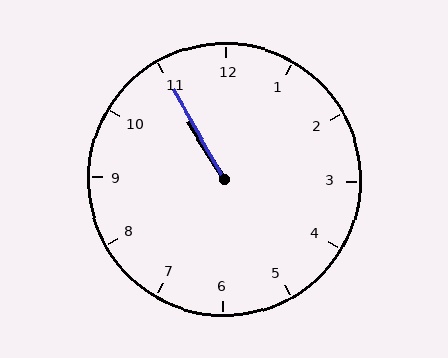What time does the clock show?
10:55.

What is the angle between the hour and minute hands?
Approximately 2 degrees.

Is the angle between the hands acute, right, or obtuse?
It is acute.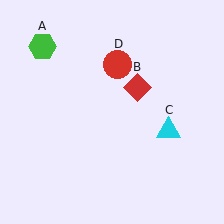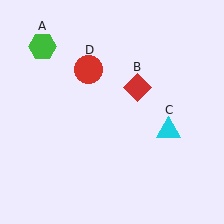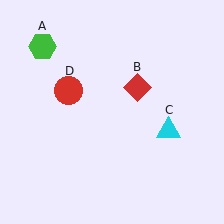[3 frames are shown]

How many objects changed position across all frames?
1 object changed position: red circle (object D).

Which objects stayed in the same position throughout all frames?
Green hexagon (object A) and red diamond (object B) and cyan triangle (object C) remained stationary.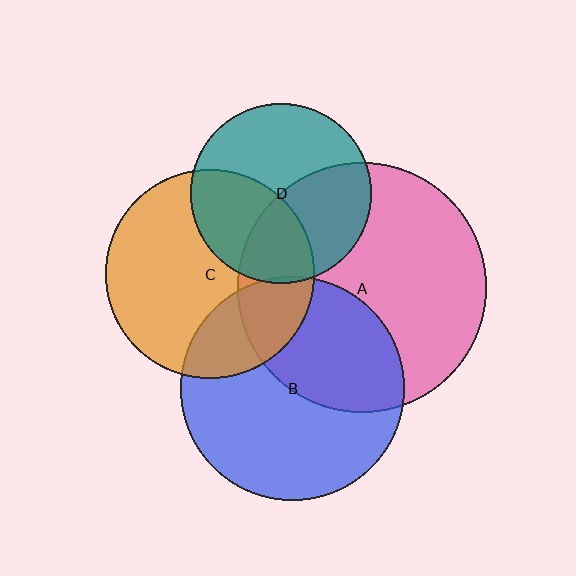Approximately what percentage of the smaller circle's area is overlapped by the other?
Approximately 25%.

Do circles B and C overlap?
Yes.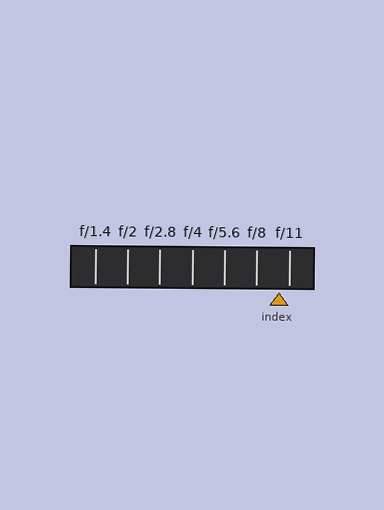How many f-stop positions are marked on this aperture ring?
There are 7 f-stop positions marked.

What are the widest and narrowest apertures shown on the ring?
The widest aperture shown is f/1.4 and the narrowest is f/11.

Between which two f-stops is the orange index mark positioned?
The index mark is between f/8 and f/11.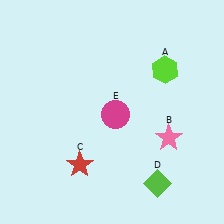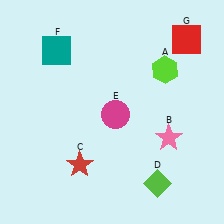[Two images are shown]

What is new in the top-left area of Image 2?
A teal square (F) was added in the top-left area of Image 2.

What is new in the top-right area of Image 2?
A red square (G) was added in the top-right area of Image 2.